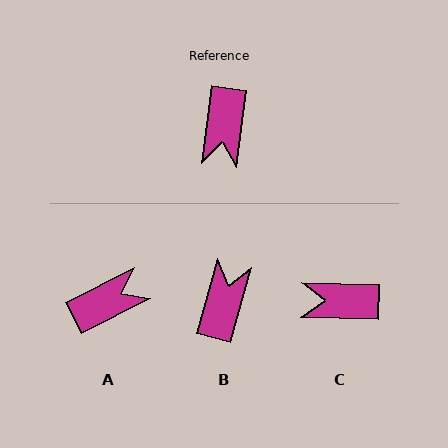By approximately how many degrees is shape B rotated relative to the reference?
Approximately 171 degrees counter-clockwise.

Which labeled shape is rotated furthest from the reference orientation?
B, about 171 degrees away.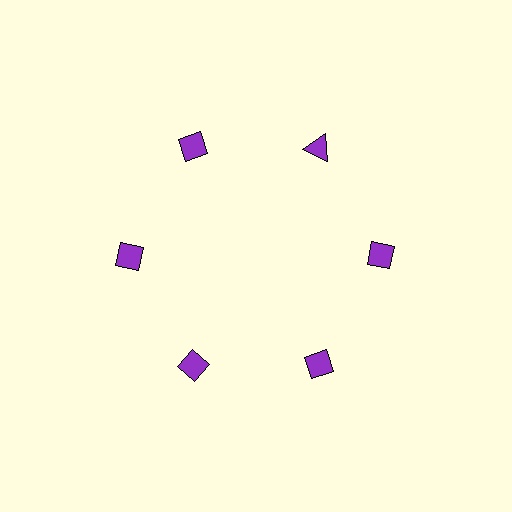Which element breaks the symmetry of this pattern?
The purple triangle at roughly the 1 o'clock position breaks the symmetry. All other shapes are purple diamonds.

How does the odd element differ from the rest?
It has a different shape: triangle instead of diamond.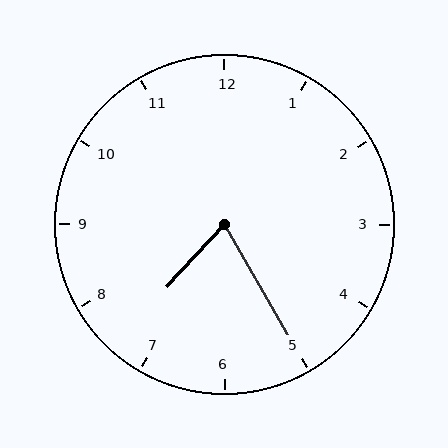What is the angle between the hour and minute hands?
Approximately 72 degrees.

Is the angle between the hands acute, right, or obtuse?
It is acute.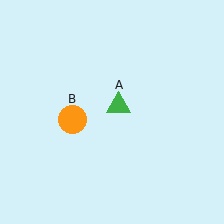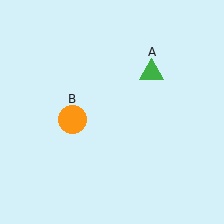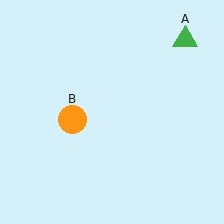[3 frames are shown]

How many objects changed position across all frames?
1 object changed position: green triangle (object A).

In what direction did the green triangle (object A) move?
The green triangle (object A) moved up and to the right.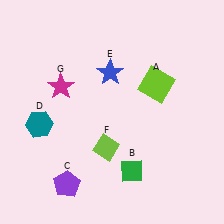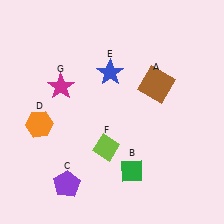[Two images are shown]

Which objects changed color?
A changed from lime to brown. D changed from teal to orange.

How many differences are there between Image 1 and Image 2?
There are 2 differences between the two images.